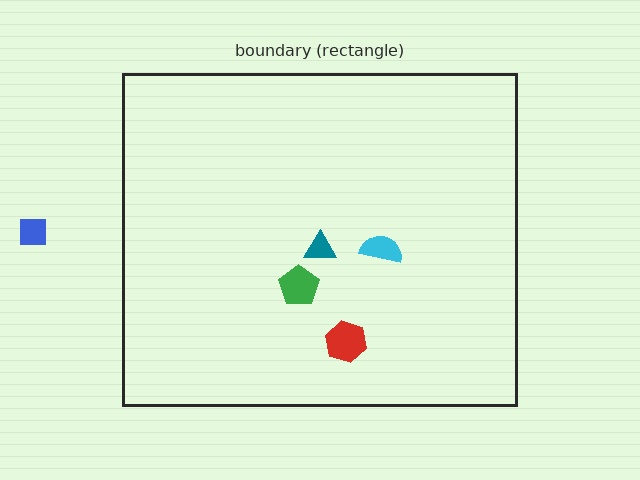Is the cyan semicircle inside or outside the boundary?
Inside.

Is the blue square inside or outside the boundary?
Outside.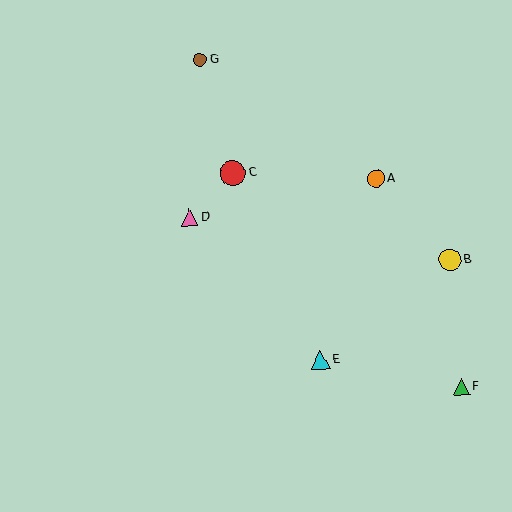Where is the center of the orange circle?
The center of the orange circle is at (376, 179).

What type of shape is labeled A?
Shape A is an orange circle.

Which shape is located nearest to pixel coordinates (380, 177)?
The orange circle (labeled A) at (376, 179) is nearest to that location.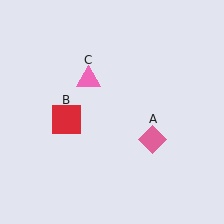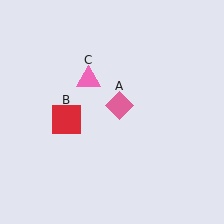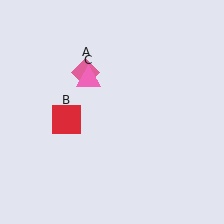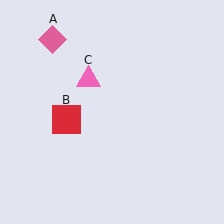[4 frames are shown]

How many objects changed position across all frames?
1 object changed position: pink diamond (object A).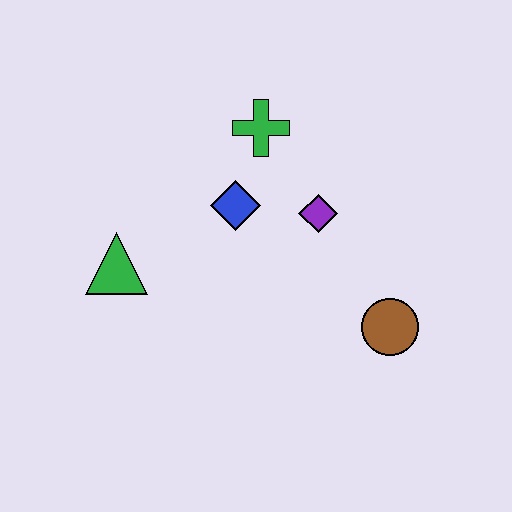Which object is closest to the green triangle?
The blue diamond is closest to the green triangle.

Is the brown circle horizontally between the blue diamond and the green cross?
No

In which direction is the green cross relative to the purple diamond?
The green cross is above the purple diamond.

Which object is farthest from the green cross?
The brown circle is farthest from the green cross.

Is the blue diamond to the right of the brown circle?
No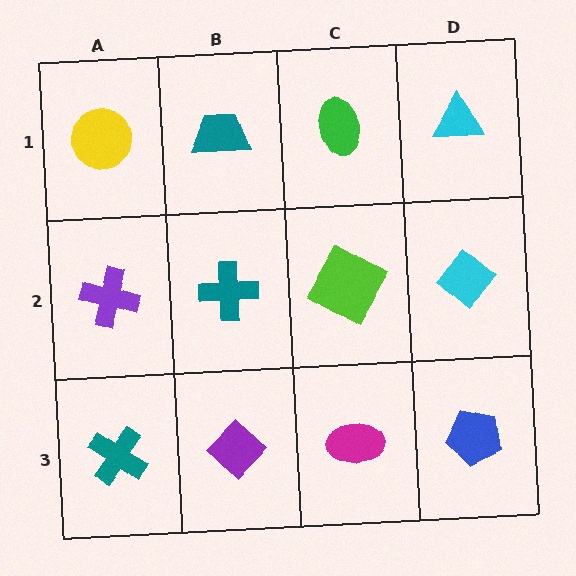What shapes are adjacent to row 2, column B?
A teal trapezoid (row 1, column B), a purple diamond (row 3, column B), a purple cross (row 2, column A), a lime square (row 2, column C).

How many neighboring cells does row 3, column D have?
2.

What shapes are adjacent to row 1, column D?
A cyan diamond (row 2, column D), a green ellipse (row 1, column C).